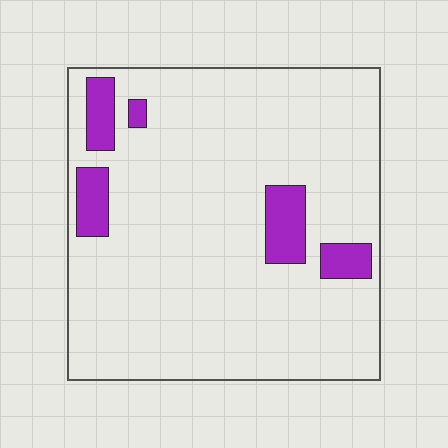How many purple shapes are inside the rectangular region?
5.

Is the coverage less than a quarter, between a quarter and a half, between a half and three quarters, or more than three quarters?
Less than a quarter.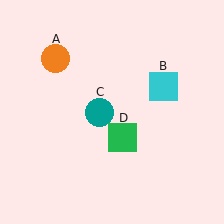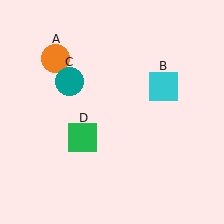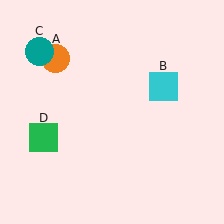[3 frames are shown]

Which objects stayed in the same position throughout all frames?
Orange circle (object A) and cyan square (object B) remained stationary.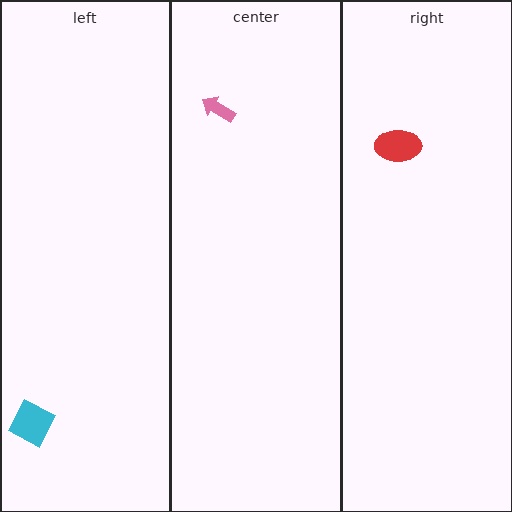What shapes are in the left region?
The cyan square.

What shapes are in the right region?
The red ellipse.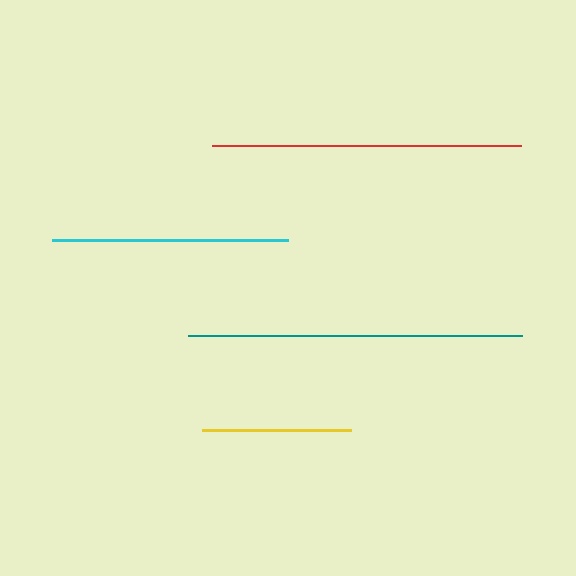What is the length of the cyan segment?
The cyan segment is approximately 236 pixels long.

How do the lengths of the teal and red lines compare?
The teal and red lines are approximately the same length.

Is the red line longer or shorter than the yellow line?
The red line is longer than the yellow line.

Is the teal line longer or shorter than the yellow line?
The teal line is longer than the yellow line.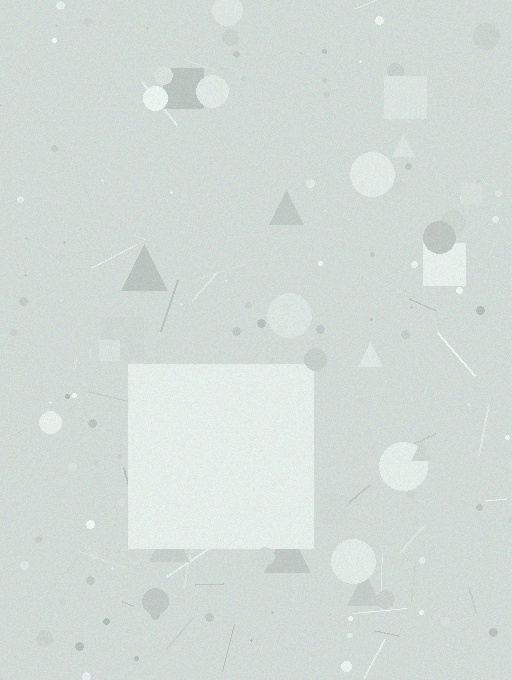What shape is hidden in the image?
A square is hidden in the image.